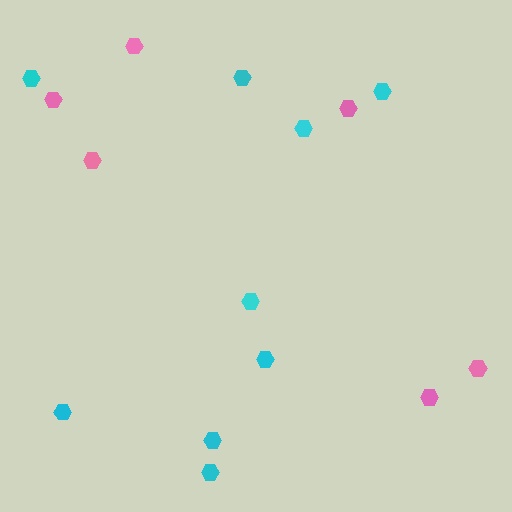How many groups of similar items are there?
There are 2 groups: one group of cyan hexagons (9) and one group of pink hexagons (6).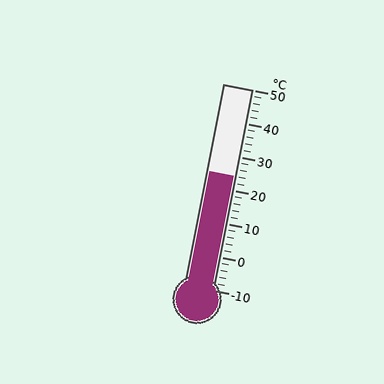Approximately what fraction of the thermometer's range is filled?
The thermometer is filled to approximately 55% of its range.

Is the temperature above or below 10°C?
The temperature is above 10°C.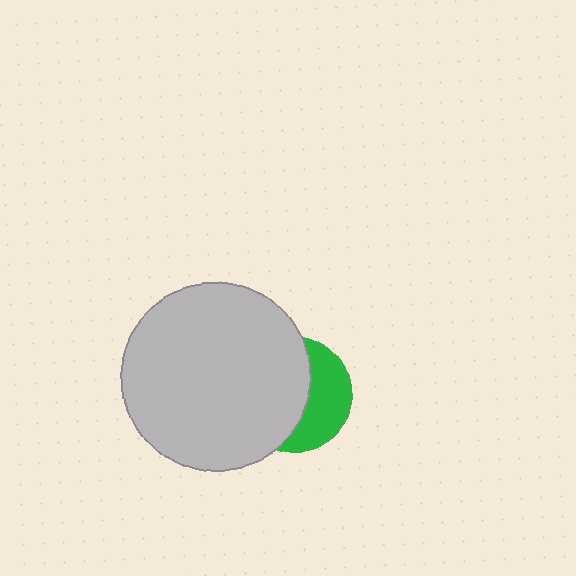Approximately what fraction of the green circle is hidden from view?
Roughly 59% of the green circle is hidden behind the light gray circle.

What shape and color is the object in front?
The object in front is a light gray circle.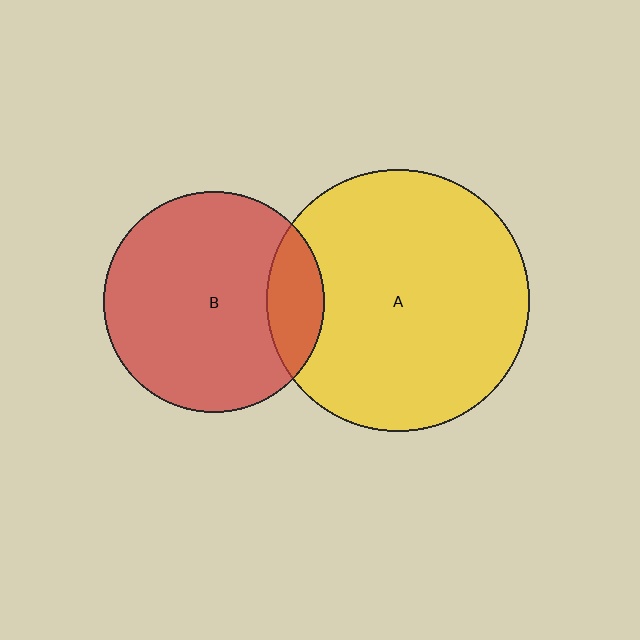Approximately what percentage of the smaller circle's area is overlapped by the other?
Approximately 15%.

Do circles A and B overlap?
Yes.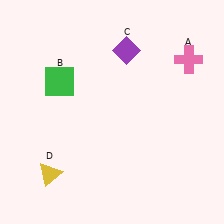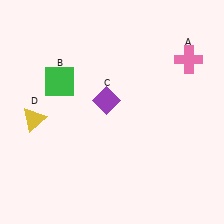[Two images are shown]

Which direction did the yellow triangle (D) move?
The yellow triangle (D) moved up.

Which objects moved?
The objects that moved are: the purple diamond (C), the yellow triangle (D).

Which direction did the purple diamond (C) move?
The purple diamond (C) moved down.